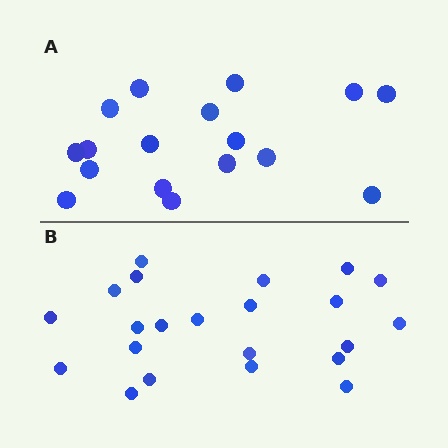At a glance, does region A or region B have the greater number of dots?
Region B (the bottom region) has more dots.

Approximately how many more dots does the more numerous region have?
Region B has about 5 more dots than region A.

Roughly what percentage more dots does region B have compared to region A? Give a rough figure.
About 30% more.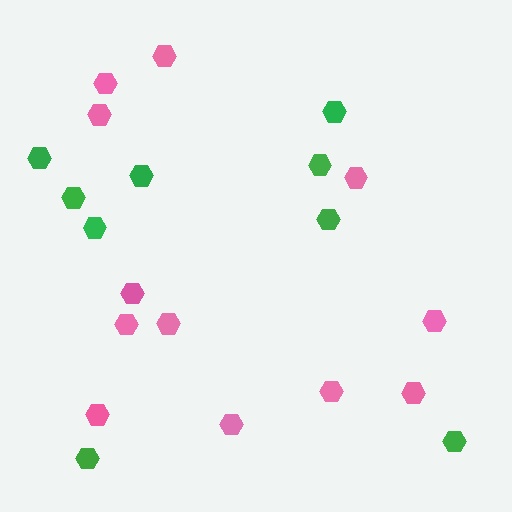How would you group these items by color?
There are 2 groups: one group of pink hexagons (12) and one group of green hexagons (9).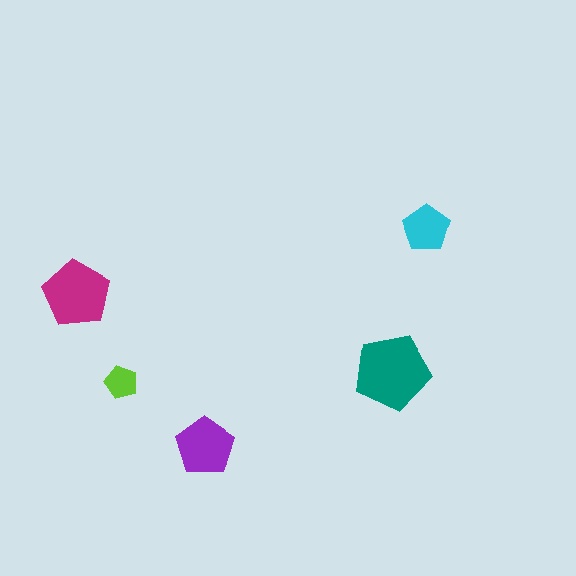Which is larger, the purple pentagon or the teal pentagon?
The teal one.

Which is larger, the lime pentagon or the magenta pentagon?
The magenta one.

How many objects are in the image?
There are 5 objects in the image.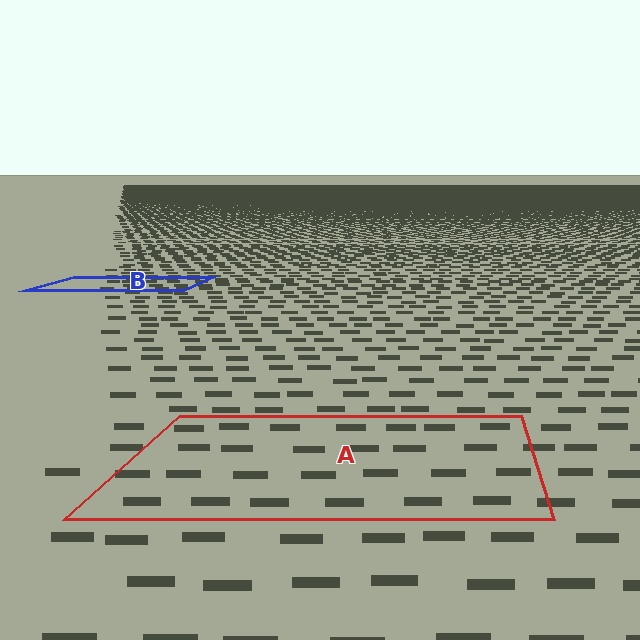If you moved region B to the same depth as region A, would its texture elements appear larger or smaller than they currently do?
They would appear larger. At a closer depth, the same texture elements are projected at a bigger on-screen size.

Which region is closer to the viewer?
Region A is closer. The texture elements there are larger and more spread out.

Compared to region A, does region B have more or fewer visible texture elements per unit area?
Region B has more texture elements per unit area — they are packed more densely because it is farther away.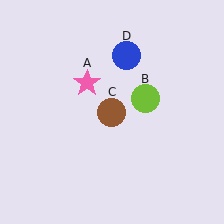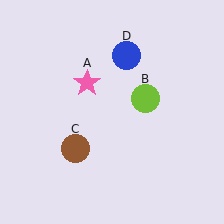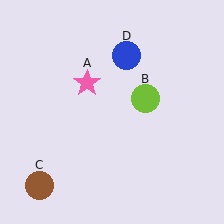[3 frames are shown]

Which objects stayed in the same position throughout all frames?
Pink star (object A) and lime circle (object B) and blue circle (object D) remained stationary.